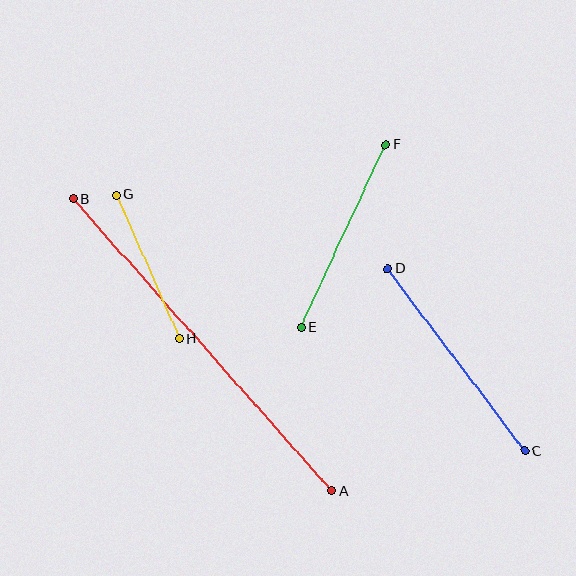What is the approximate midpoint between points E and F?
The midpoint is at approximately (343, 236) pixels.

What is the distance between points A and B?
The distance is approximately 390 pixels.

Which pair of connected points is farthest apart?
Points A and B are farthest apart.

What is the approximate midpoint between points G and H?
The midpoint is at approximately (147, 267) pixels.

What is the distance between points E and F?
The distance is approximately 201 pixels.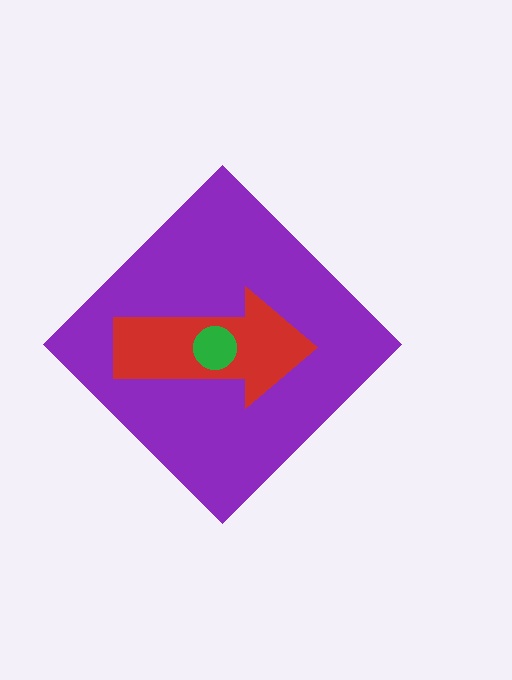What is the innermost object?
The green circle.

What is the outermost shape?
The purple diamond.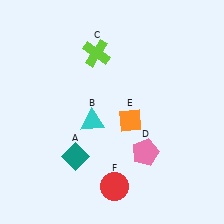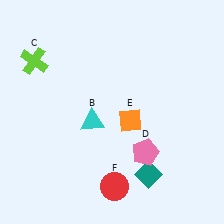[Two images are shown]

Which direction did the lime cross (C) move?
The lime cross (C) moved left.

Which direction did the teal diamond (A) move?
The teal diamond (A) moved right.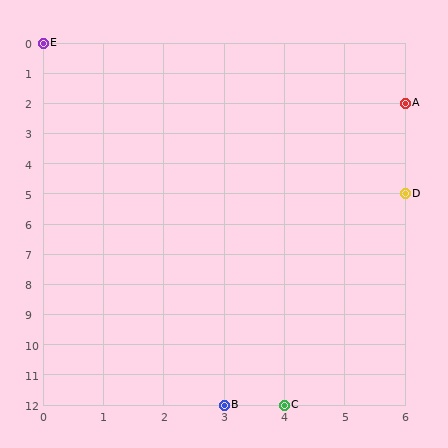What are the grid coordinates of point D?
Point D is at grid coordinates (6, 5).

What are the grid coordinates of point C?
Point C is at grid coordinates (4, 12).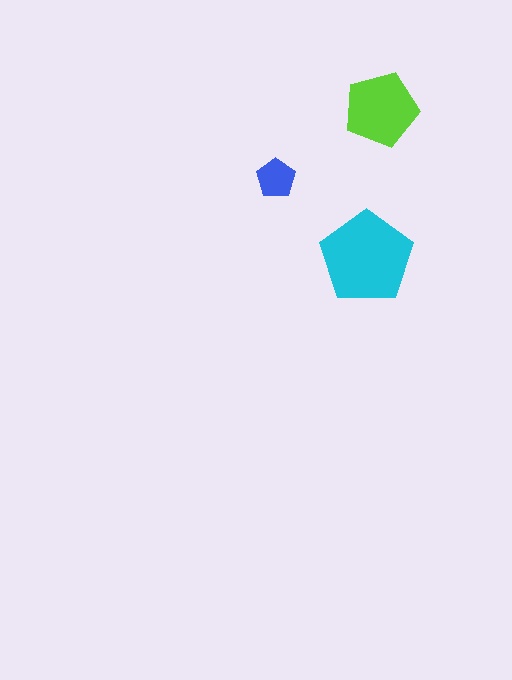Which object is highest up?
The lime pentagon is topmost.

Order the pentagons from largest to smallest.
the cyan one, the lime one, the blue one.